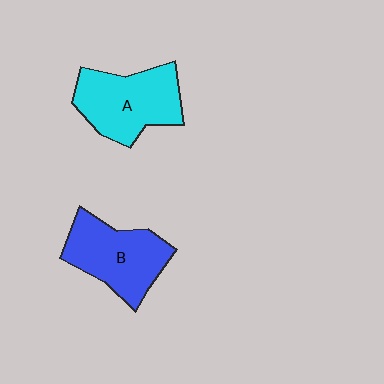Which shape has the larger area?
Shape A (cyan).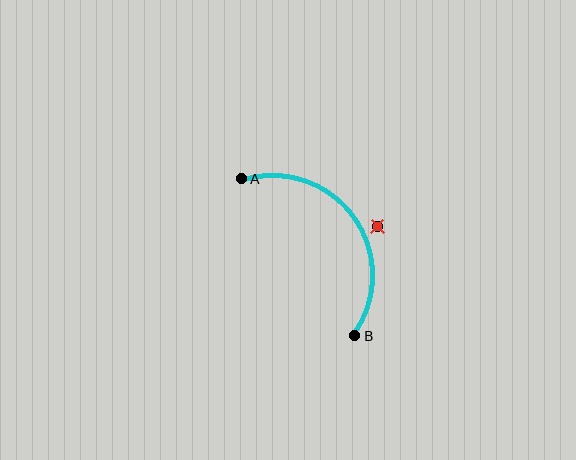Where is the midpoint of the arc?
The arc midpoint is the point on the curve farthest from the straight line joining A and B. It sits above and to the right of that line.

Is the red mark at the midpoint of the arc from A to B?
No — the red mark does not lie on the arc at all. It sits slightly outside the curve.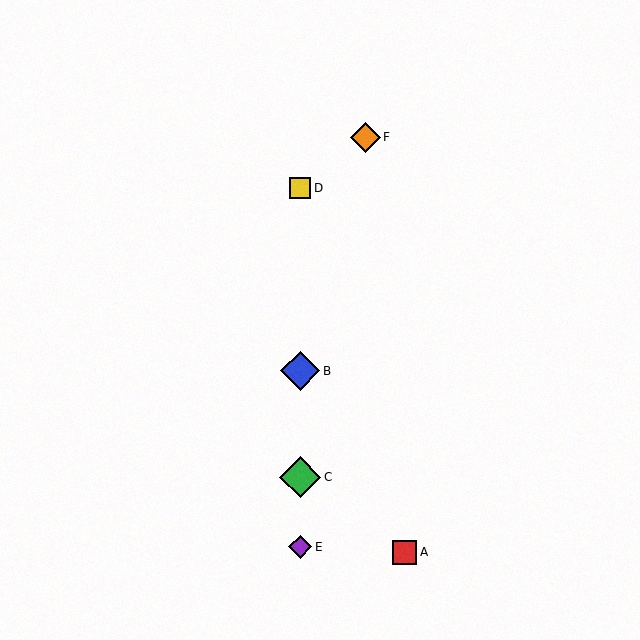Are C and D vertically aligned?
Yes, both are at x≈300.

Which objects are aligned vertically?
Objects B, C, D, E are aligned vertically.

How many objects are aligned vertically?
4 objects (B, C, D, E) are aligned vertically.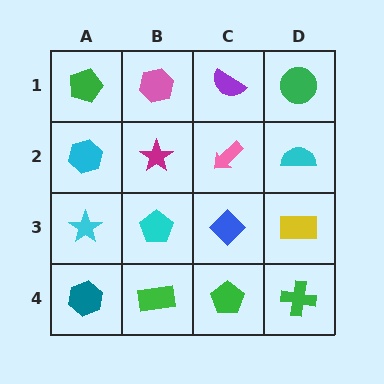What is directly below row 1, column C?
A pink arrow.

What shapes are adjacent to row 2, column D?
A green circle (row 1, column D), a yellow rectangle (row 3, column D), a pink arrow (row 2, column C).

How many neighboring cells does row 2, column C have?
4.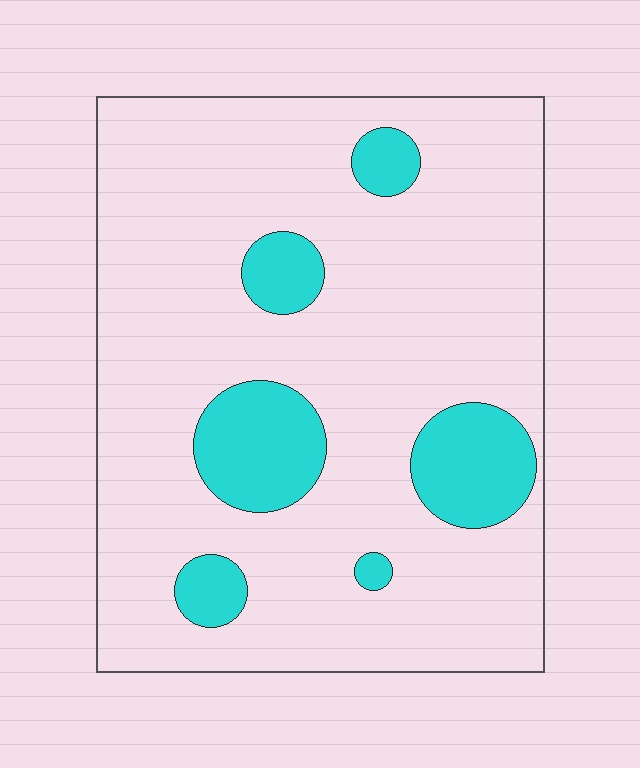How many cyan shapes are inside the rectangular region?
6.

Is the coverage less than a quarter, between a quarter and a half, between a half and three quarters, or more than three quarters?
Less than a quarter.